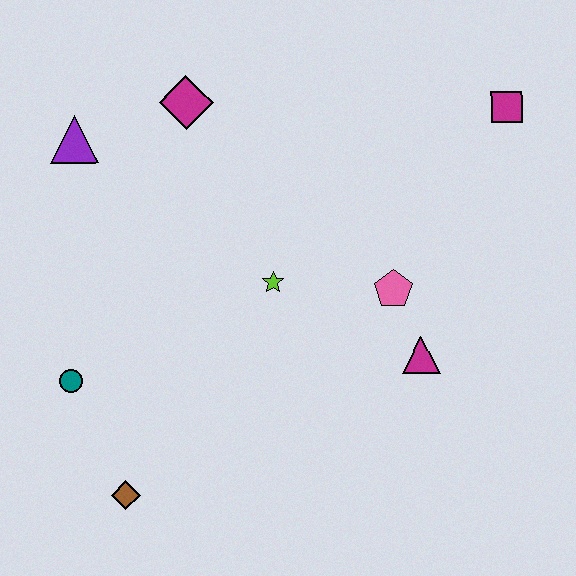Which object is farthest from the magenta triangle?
The purple triangle is farthest from the magenta triangle.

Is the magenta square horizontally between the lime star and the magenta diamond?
No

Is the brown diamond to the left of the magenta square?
Yes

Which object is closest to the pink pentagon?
The magenta triangle is closest to the pink pentagon.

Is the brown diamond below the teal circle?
Yes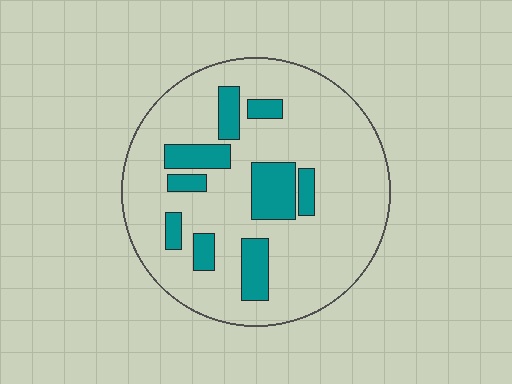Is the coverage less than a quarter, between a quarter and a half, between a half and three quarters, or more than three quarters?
Less than a quarter.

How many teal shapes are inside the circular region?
9.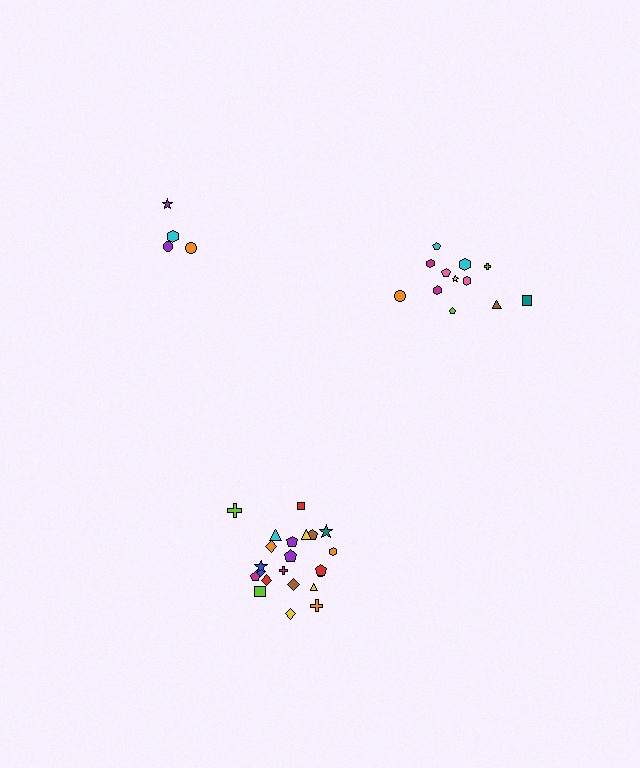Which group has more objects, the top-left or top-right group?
The top-right group.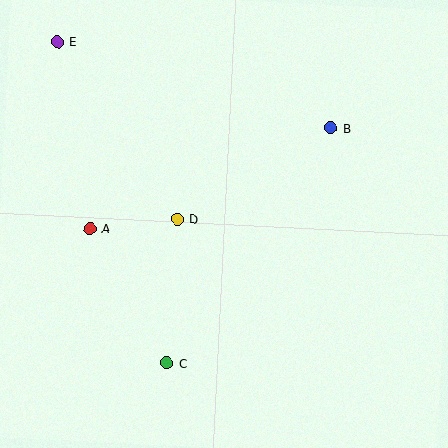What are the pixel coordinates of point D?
Point D is at (178, 219).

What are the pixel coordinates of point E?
Point E is at (57, 42).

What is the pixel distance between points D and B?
The distance between D and B is 178 pixels.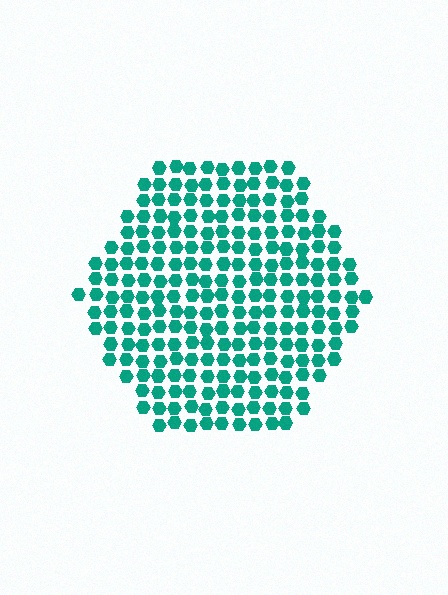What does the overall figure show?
The overall figure shows a hexagon.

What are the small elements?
The small elements are hexagons.